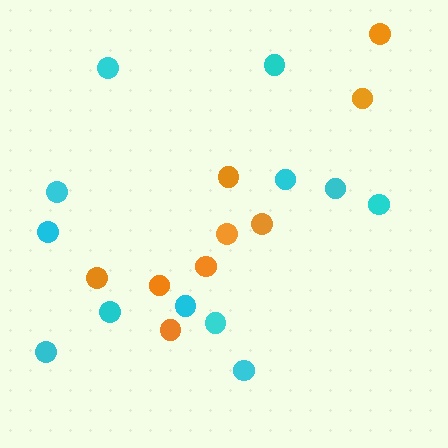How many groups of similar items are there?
There are 2 groups: one group of cyan circles (12) and one group of orange circles (9).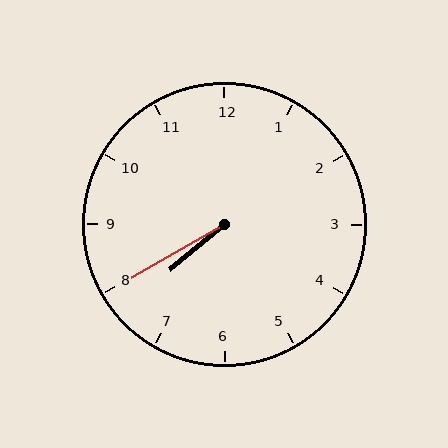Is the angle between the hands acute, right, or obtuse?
It is acute.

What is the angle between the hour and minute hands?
Approximately 10 degrees.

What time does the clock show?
7:40.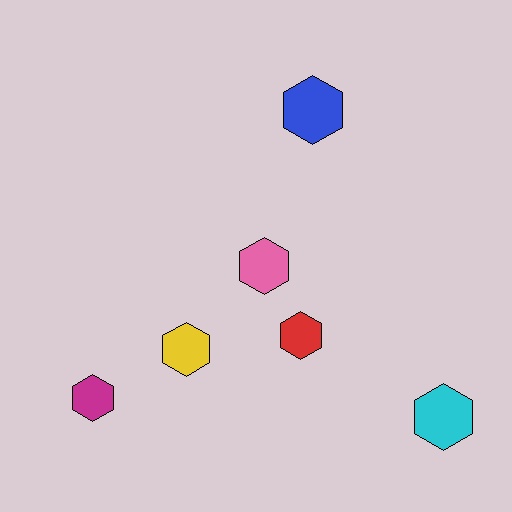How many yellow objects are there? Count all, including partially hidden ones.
There is 1 yellow object.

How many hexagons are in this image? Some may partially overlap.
There are 6 hexagons.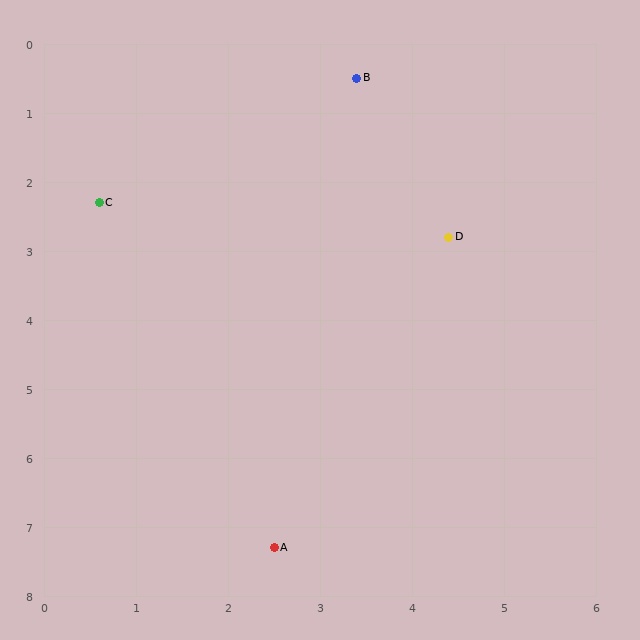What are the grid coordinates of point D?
Point D is at approximately (4.4, 2.8).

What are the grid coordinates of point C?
Point C is at approximately (0.6, 2.3).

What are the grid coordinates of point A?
Point A is at approximately (2.5, 7.3).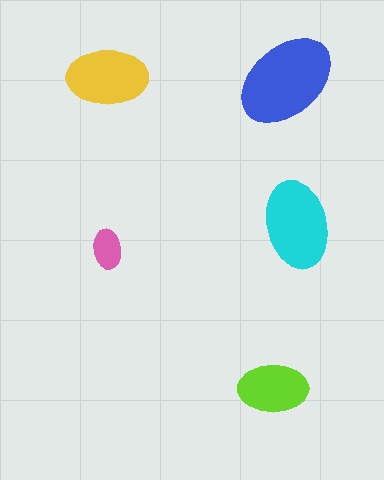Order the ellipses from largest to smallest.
the blue one, the cyan one, the yellow one, the lime one, the pink one.